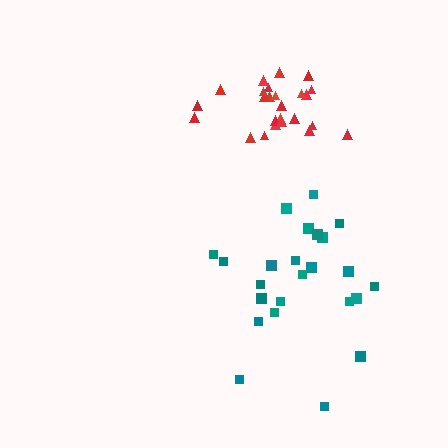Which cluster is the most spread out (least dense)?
Teal.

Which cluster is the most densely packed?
Red.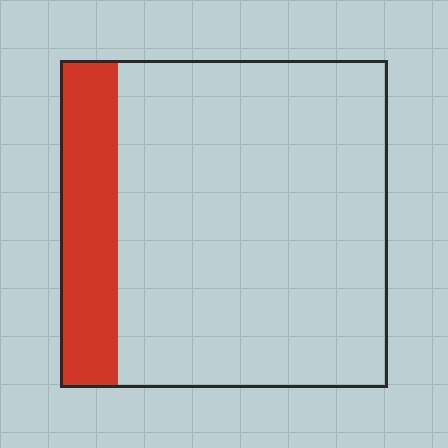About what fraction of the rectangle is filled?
About one sixth (1/6).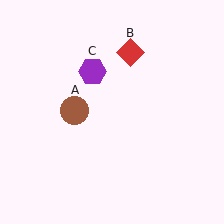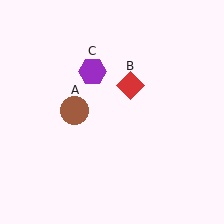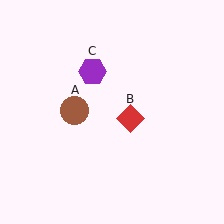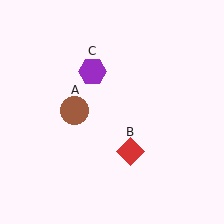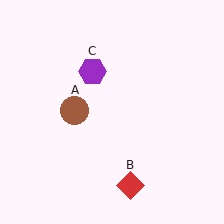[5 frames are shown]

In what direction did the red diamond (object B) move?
The red diamond (object B) moved down.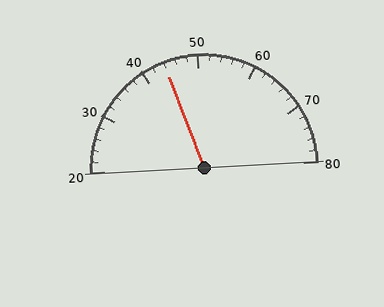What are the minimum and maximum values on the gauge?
The gauge ranges from 20 to 80.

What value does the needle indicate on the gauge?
The needle indicates approximately 44.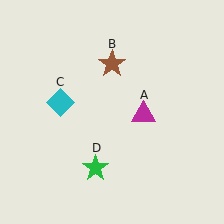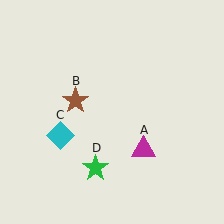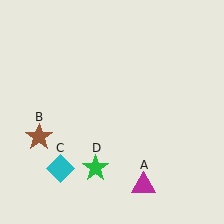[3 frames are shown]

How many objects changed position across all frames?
3 objects changed position: magenta triangle (object A), brown star (object B), cyan diamond (object C).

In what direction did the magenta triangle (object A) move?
The magenta triangle (object A) moved down.